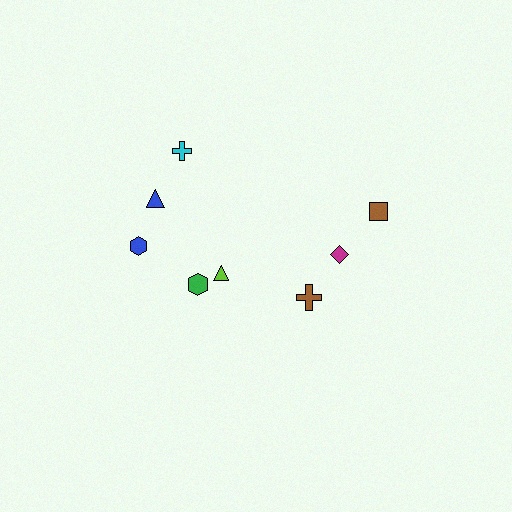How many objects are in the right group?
There are 3 objects.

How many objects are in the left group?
There are 5 objects.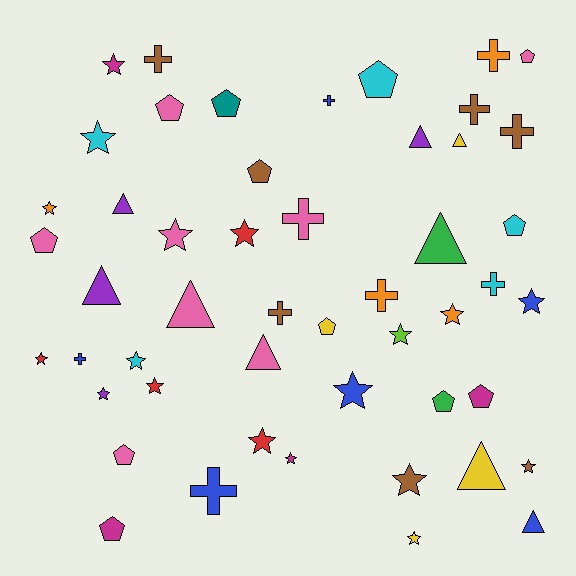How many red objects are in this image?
There are 4 red objects.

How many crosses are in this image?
There are 11 crosses.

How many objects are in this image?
There are 50 objects.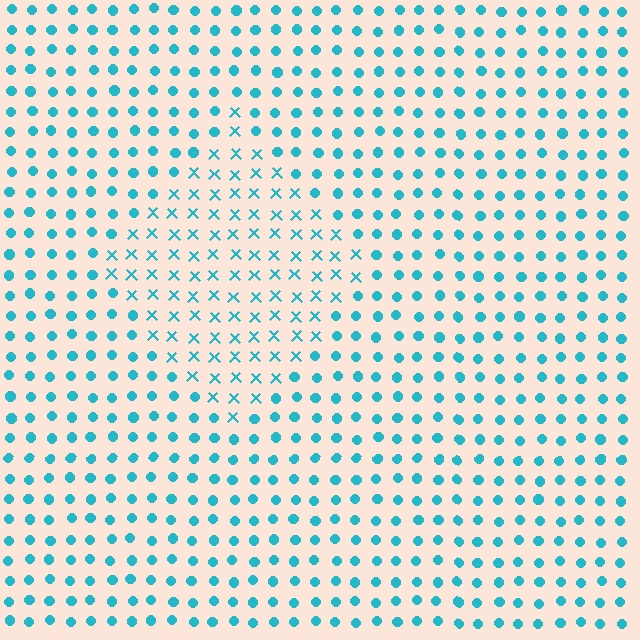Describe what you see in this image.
The image is filled with small cyan elements arranged in a uniform grid. A diamond-shaped region contains X marks, while the surrounding area contains circles. The boundary is defined purely by the change in element shape.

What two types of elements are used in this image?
The image uses X marks inside the diamond region and circles outside it.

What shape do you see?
I see a diamond.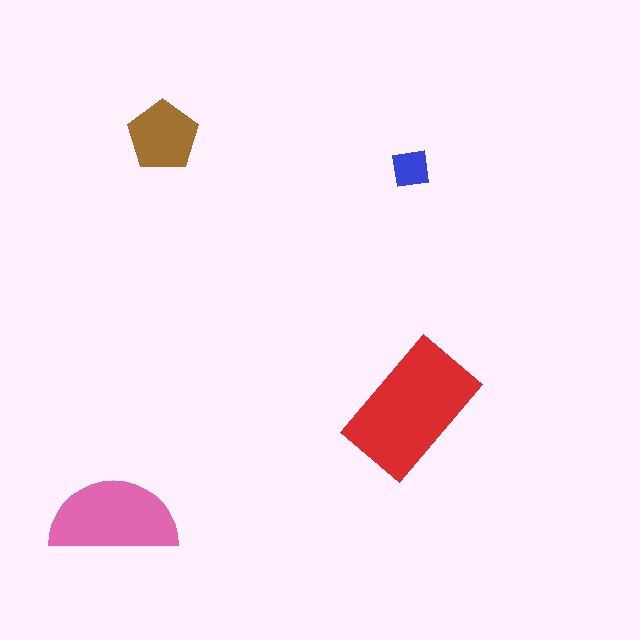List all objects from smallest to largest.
The blue square, the brown pentagon, the pink semicircle, the red rectangle.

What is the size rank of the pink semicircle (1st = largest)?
2nd.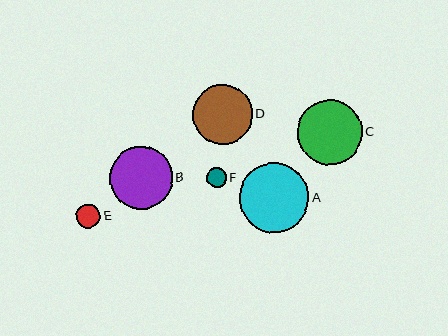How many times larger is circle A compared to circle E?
Circle A is approximately 2.8 times the size of circle E.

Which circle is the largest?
Circle A is the largest with a size of approximately 70 pixels.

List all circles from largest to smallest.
From largest to smallest: A, C, B, D, E, F.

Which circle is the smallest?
Circle F is the smallest with a size of approximately 20 pixels.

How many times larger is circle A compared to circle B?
Circle A is approximately 1.1 times the size of circle B.